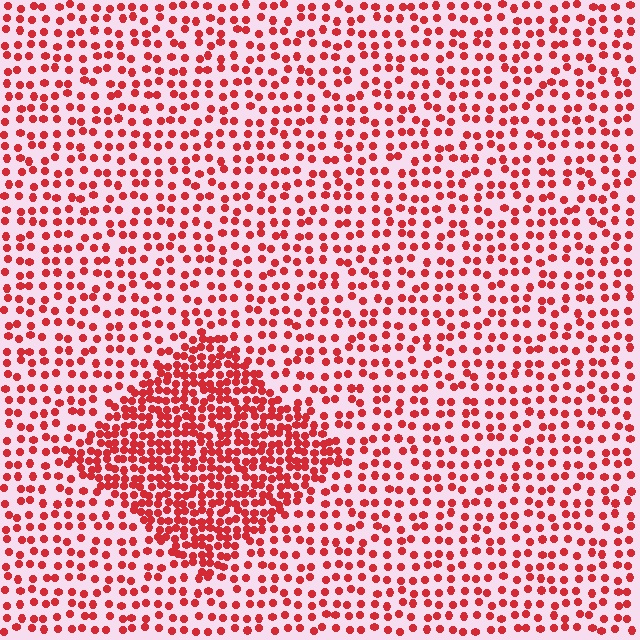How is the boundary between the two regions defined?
The boundary is defined by a change in element density (approximately 2.2x ratio). All elements are the same color, size, and shape.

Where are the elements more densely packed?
The elements are more densely packed inside the diamond boundary.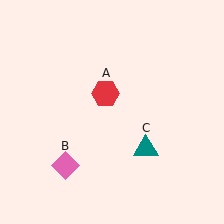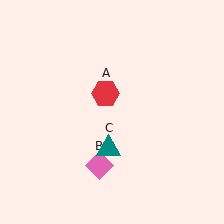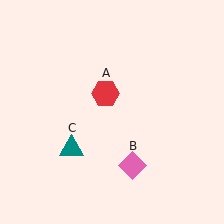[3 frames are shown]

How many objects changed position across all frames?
2 objects changed position: pink diamond (object B), teal triangle (object C).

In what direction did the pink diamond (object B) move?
The pink diamond (object B) moved right.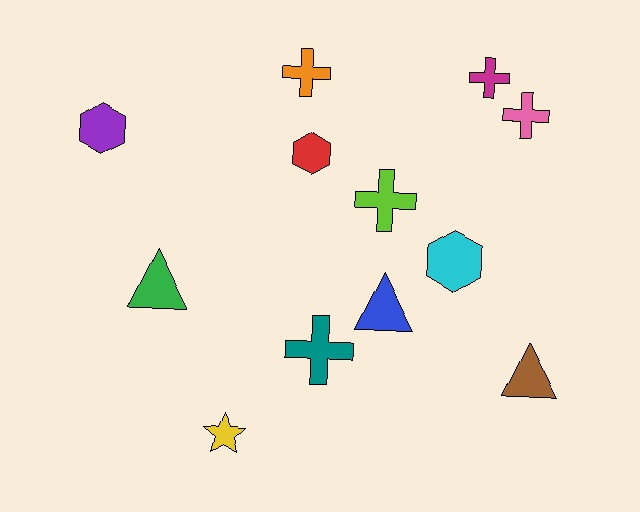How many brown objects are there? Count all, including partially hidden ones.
There is 1 brown object.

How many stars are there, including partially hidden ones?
There is 1 star.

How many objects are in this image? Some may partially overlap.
There are 12 objects.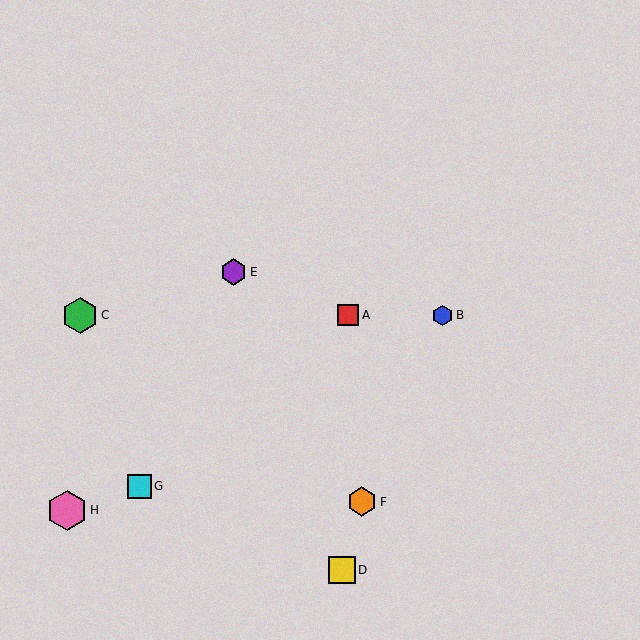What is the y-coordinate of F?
Object F is at y≈502.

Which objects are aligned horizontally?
Objects A, B, C are aligned horizontally.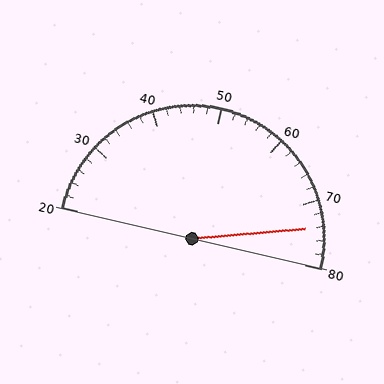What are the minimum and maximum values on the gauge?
The gauge ranges from 20 to 80.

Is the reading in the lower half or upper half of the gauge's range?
The reading is in the upper half of the range (20 to 80).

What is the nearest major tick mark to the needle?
The nearest major tick mark is 70.